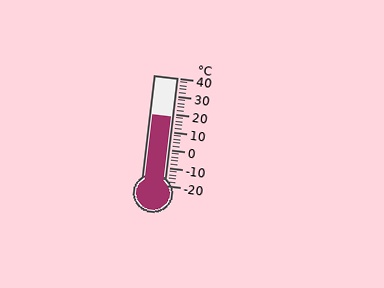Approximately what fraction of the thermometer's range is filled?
The thermometer is filled to approximately 65% of its range.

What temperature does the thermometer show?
The thermometer shows approximately 18°C.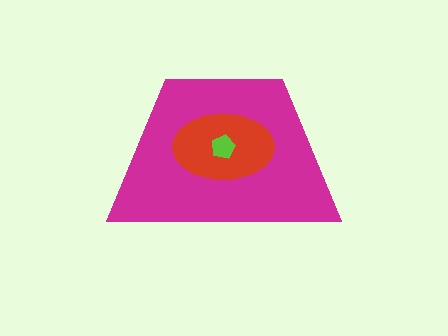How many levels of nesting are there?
3.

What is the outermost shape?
The magenta trapezoid.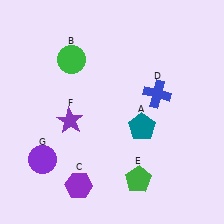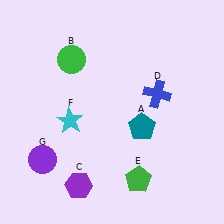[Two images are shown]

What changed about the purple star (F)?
In Image 1, F is purple. In Image 2, it changed to cyan.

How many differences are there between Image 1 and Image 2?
There is 1 difference between the two images.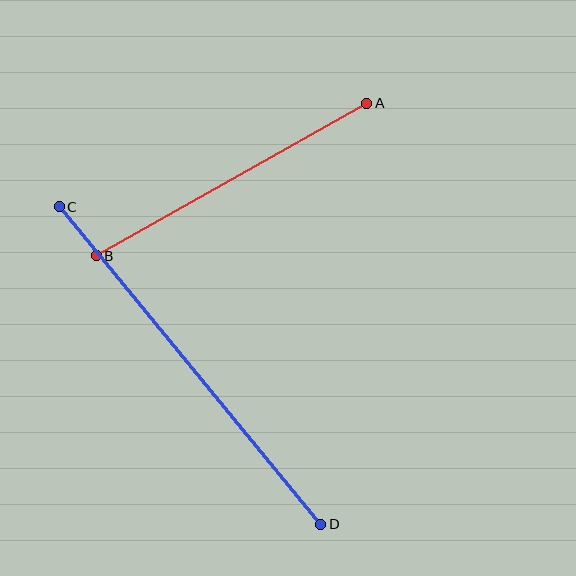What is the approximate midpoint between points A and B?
The midpoint is at approximately (232, 179) pixels.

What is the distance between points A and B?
The distance is approximately 311 pixels.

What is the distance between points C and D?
The distance is approximately 411 pixels.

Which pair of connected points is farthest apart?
Points C and D are farthest apart.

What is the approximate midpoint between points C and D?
The midpoint is at approximately (190, 366) pixels.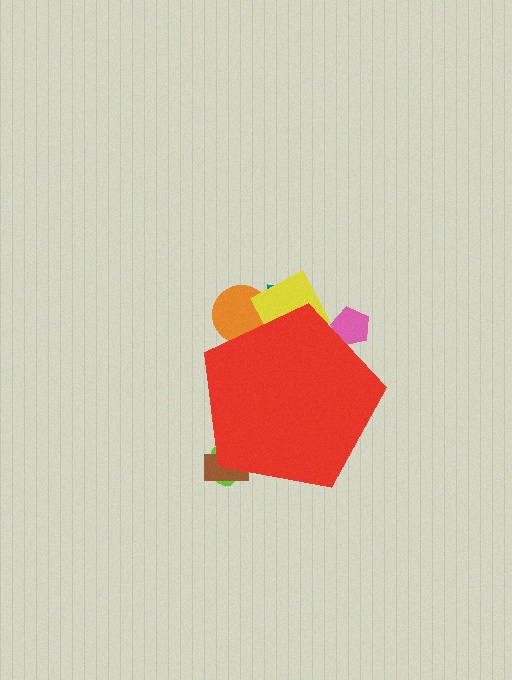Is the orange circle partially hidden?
Yes, the orange circle is partially hidden behind the red pentagon.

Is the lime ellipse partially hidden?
Yes, the lime ellipse is partially hidden behind the red pentagon.